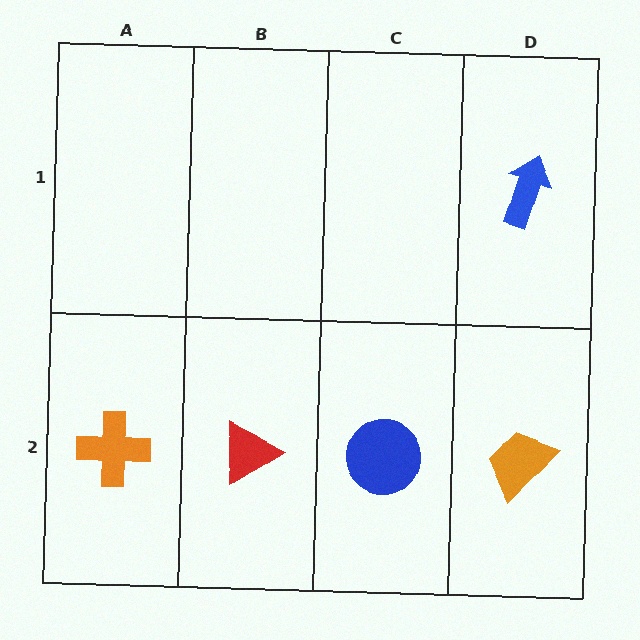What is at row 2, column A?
An orange cross.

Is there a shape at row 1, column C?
No, that cell is empty.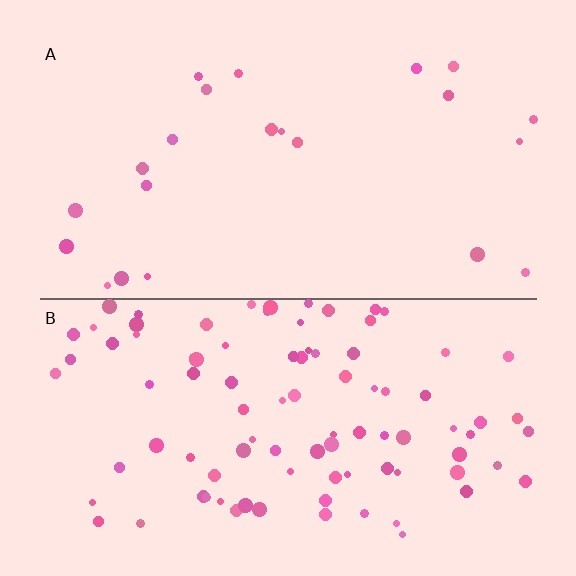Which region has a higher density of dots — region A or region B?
B (the bottom).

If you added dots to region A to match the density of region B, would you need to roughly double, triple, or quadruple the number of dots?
Approximately quadruple.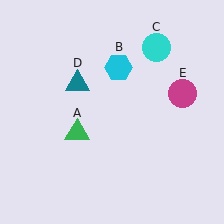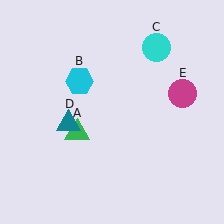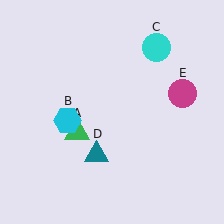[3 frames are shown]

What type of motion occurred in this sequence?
The cyan hexagon (object B), teal triangle (object D) rotated counterclockwise around the center of the scene.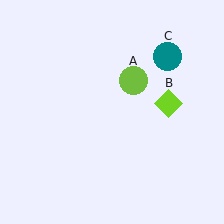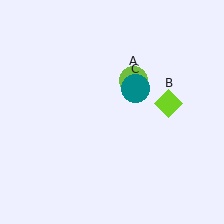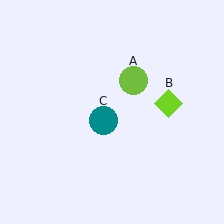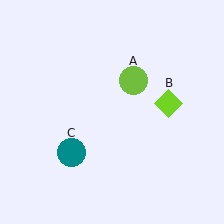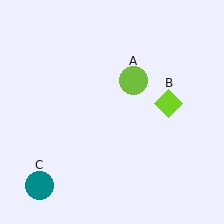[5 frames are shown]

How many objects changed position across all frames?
1 object changed position: teal circle (object C).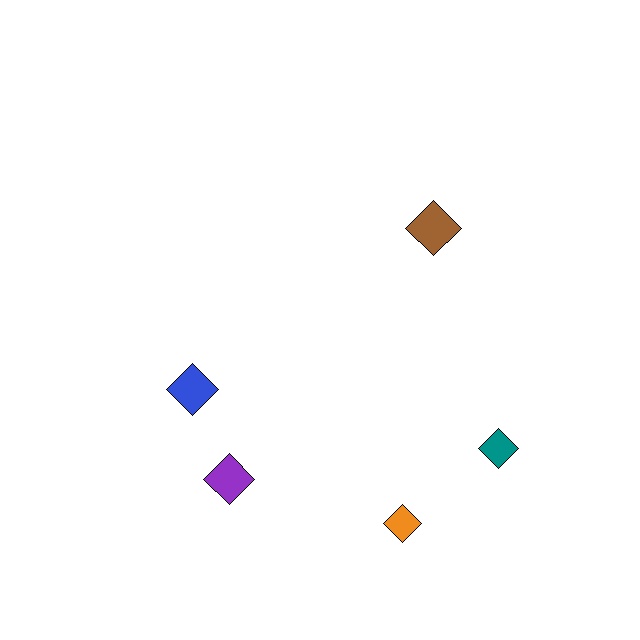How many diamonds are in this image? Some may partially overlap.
There are 5 diamonds.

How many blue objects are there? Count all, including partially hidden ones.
There is 1 blue object.